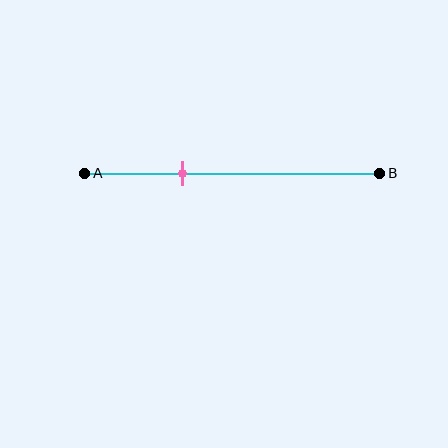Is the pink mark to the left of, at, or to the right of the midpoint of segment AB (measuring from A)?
The pink mark is to the left of the midpoint of segment AB.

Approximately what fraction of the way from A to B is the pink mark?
The pink mark is approximately 35% of the way from A to B.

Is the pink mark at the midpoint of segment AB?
No, the mark is at about 35% from A, not at the 50% midpoint.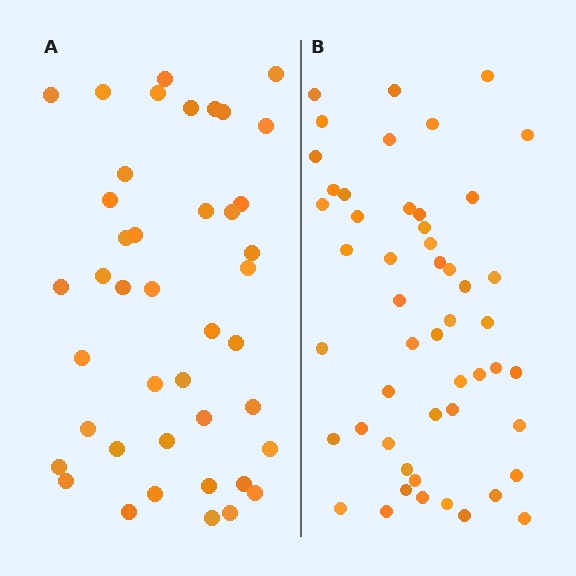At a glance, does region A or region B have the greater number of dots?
Region B (the right region) has more dots.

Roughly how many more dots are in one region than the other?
Region B has roughly 8 or so more dots than region A.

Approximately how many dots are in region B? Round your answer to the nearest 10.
About 50 dots. (The exact count is 51, which rounds to 50.)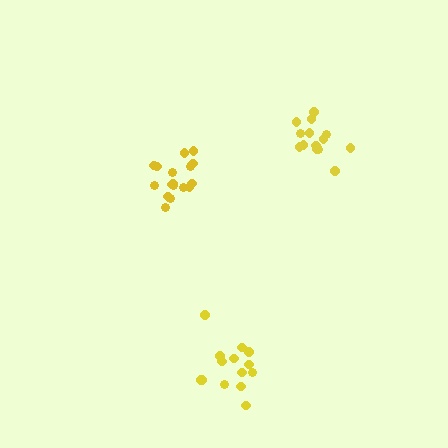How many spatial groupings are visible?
There are 3 spatial groupings.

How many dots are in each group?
Group 1: 17 dots, Group 2: 14 dots, Group 3: 14 dots (45 total).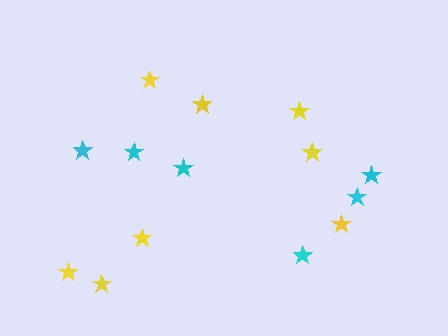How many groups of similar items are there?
There are 2 groups: one group of cyan stars (6) and one group of yellow stars (8).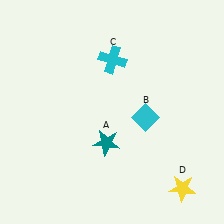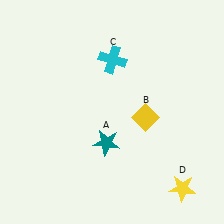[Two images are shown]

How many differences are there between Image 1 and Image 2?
There is 1 difference between the two images.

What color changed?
The diamond (B) changed from cyan in Image 1 to yellow in Image 2.